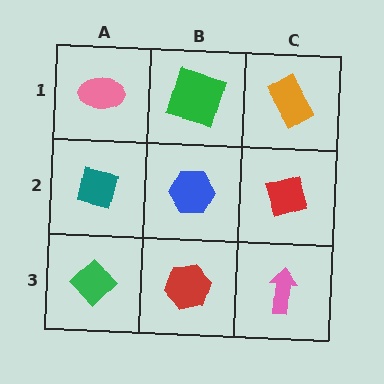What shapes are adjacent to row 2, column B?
A green square (row 1, column B), a red hexagon (row 3, column B), a teal square (row 2, column A), a red diamond (row 2, column C).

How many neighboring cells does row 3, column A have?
2.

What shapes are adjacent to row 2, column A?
A pink ellipse (row 1, column A), a green diamond (row 3, column A), a blue hexagon (row 2, column B).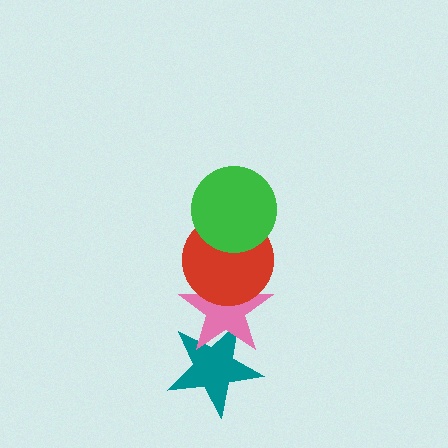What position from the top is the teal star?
The teal star is 4th from the top.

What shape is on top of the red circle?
The green circle is on top of the red circle.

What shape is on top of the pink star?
The red circle is on top of the pink star.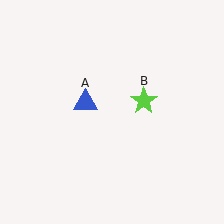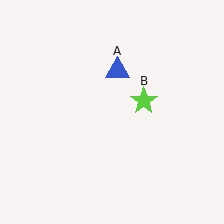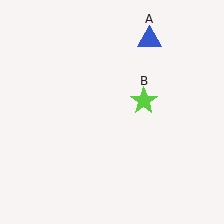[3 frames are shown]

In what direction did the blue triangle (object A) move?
The blue triangle (object A) moved up and to the right.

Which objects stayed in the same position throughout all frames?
Lime star (object B) remained stationary.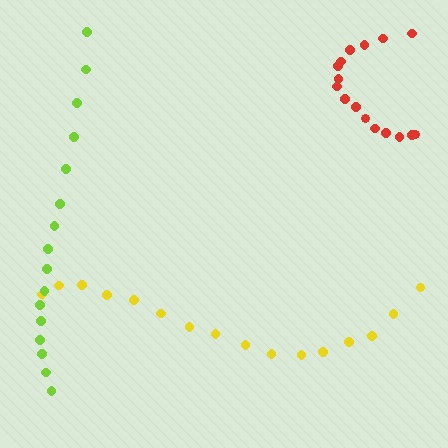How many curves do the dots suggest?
There are 3 distinct paths.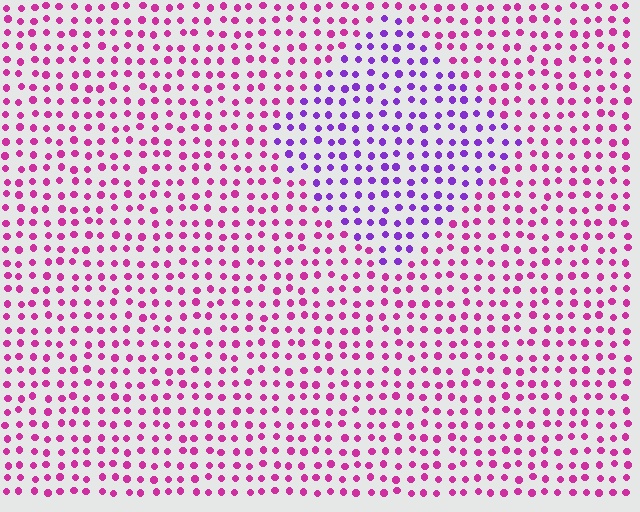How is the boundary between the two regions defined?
The boundary is defined purely by a slight shift in hue (about 45 degrees). Spacing, size, and orientation are identical on both sides.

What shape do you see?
I see a diamond.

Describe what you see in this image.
The image is filled with small magenta elements in a uniform arrangement. A diamond-shaped region is visible where the elements are tinted to a slightly different hue, forming a subtle color boundary.